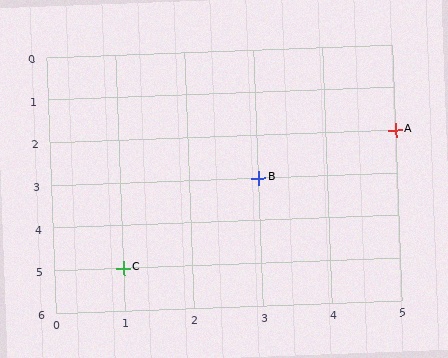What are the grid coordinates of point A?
Point A is at grid coordinates (5, 2).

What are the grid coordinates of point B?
Point B is at grid coordinates (3, 3).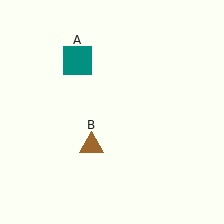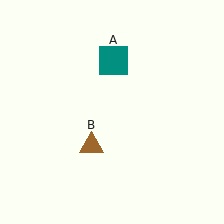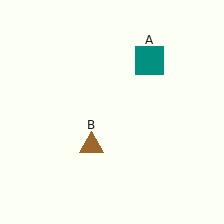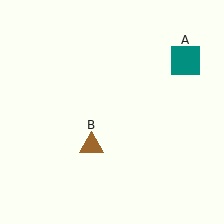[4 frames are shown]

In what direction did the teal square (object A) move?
The teal square (object A) moved right.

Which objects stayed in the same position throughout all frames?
Brown triangle (object B) remained stationary.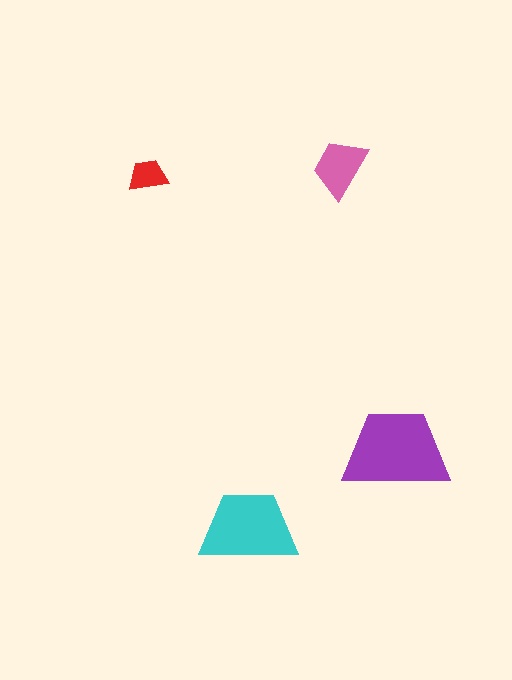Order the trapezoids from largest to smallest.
the purple one, the cyan one, the pink one, the red one.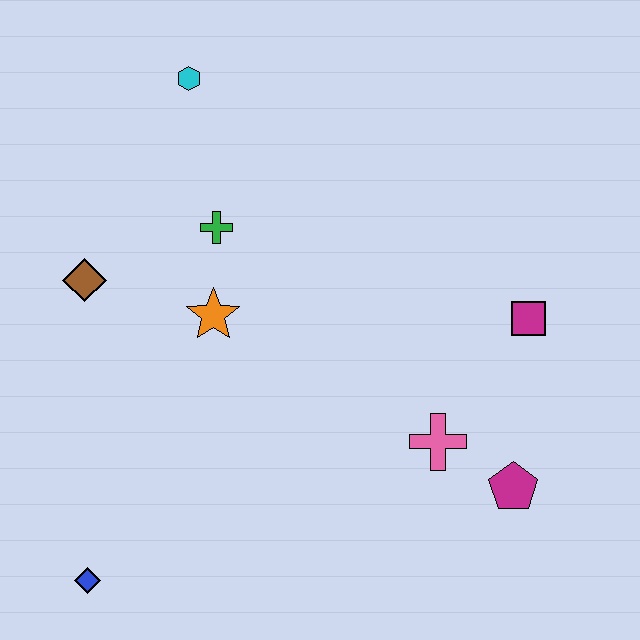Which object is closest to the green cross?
The orange star is closest to the green cross.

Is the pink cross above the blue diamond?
Yes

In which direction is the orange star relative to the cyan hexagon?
The orange star is below the cyan hexagon.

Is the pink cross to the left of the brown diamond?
No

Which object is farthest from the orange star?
The magenta pentagon is farthest from the orange star.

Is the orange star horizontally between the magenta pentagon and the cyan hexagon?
Yes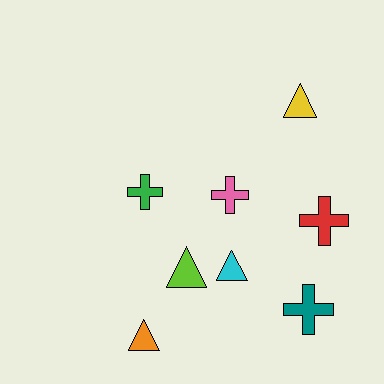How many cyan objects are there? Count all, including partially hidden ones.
There is 1 cyan object.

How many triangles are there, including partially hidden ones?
There are 4 triangles.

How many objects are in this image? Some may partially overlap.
There are 8 objects.